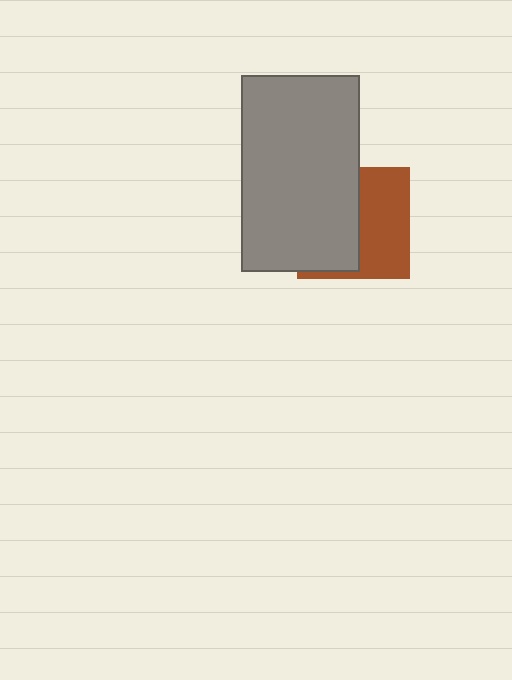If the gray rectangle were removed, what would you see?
You would see the complete brown square.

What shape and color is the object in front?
The object in front is a gray rectangle.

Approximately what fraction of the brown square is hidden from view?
Roughly 51% of the brown square is hidden behind the gray rectangle.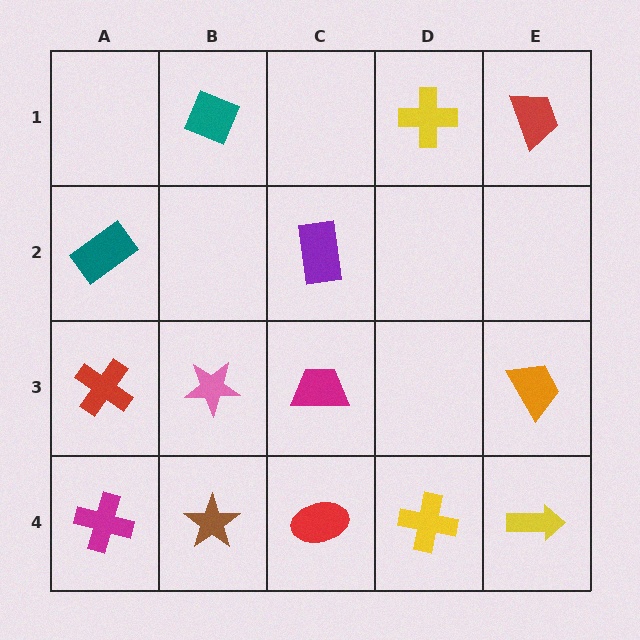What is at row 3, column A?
A red cross.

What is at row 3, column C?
A magenta trapezoid.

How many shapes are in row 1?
3 shapes.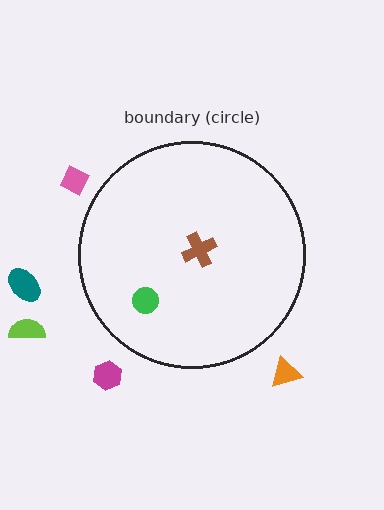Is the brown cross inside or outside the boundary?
Inside.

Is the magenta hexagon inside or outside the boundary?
Outside.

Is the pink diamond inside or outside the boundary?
Outside.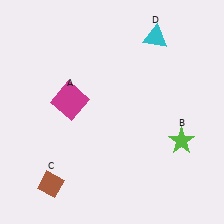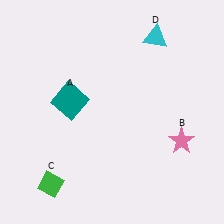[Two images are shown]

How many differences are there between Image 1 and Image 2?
There are 3 differences between the two images.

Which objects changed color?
A changed from magenta to teal. B changed from lime to pink. C changed from brown to green.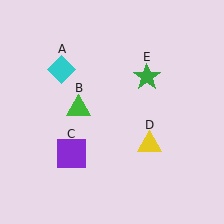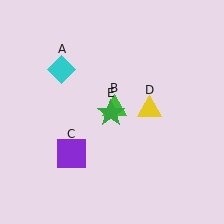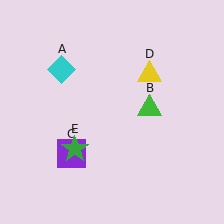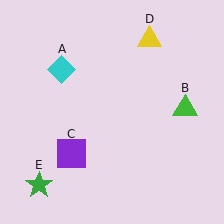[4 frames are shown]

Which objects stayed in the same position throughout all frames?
Cyan diamond (object A) and purple square (object C) remained stationary.